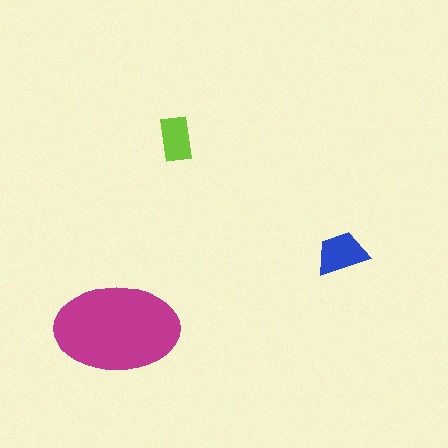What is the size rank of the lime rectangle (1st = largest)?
3rd.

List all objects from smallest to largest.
The lime rectangle, the blue trapezoid, the magenta ellipse.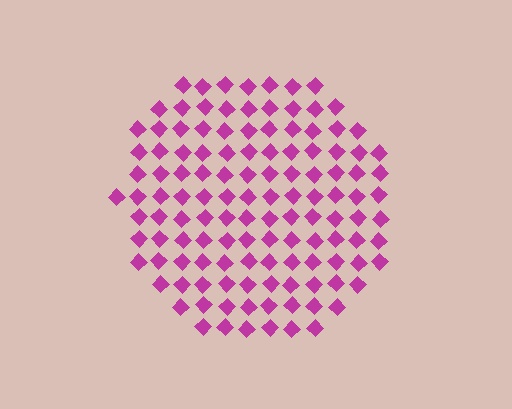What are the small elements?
The small elements are diamonds.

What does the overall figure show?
The overall figure shows a circle.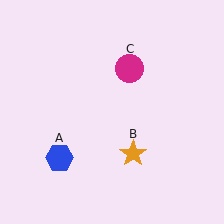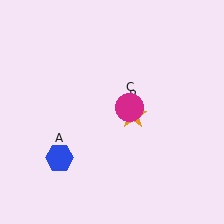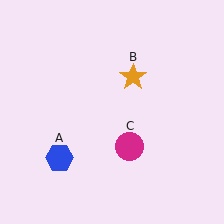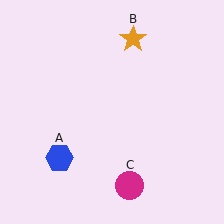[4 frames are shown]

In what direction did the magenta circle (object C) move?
The magenta circle (object C) moved down.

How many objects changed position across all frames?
2 objects changed position: orange star (object B), magenta circle (object C).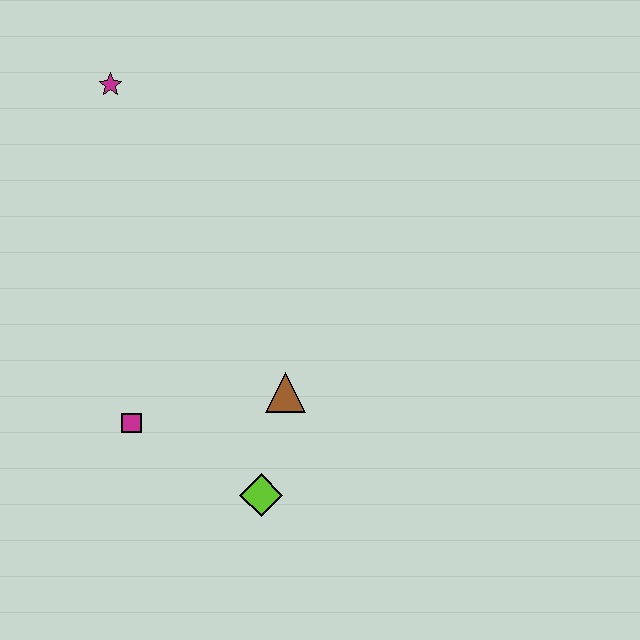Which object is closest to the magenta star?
The magenta square is closest to the magenta star.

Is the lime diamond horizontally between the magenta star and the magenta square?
No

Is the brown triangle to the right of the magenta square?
Yes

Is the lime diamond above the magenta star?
No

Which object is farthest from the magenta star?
The lime diamond is farthest from the magenta star.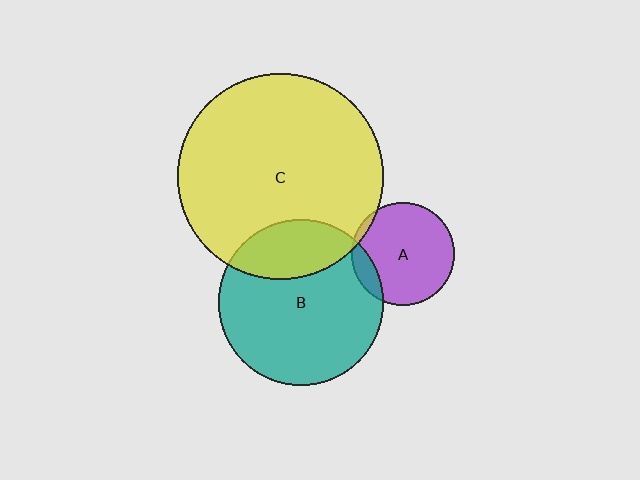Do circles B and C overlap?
Yes.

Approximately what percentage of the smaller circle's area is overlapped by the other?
Approximately 25%.